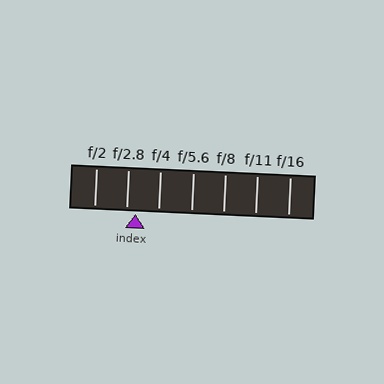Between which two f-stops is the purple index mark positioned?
The index mark is between f/2.8 and f/4.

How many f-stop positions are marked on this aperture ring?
There are 7 f-stop positions marked.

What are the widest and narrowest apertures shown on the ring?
The widest aperture shown is f/2 and the narrowest is f/16.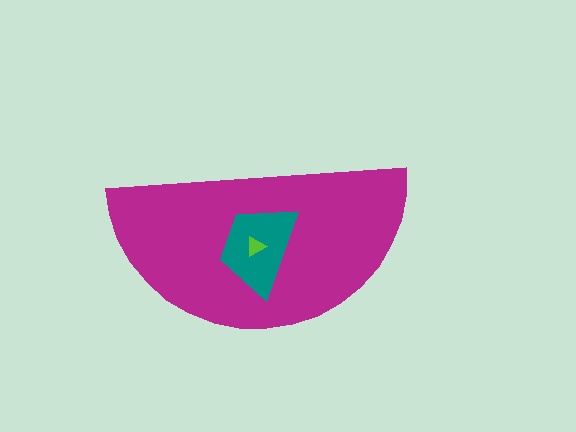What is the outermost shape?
The magenta semicircle.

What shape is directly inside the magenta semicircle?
The teal trapezoid.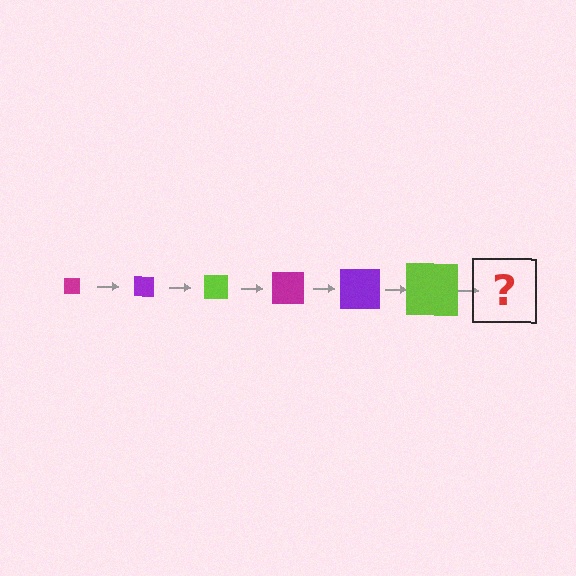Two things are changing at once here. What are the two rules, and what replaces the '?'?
The two rules are that the square grows larger each step and the color cycles through magenta, purple, and lime. The '?' should be a magenta square, larger than the previous one.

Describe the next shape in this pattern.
It should be a magenta square, larger than the previous one.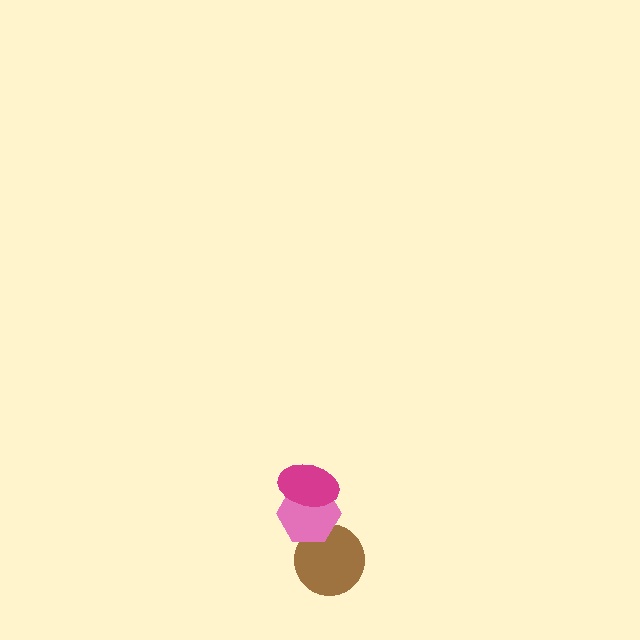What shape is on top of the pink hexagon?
The magenta ellipse is on top of the pink hexagon.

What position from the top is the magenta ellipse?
The magenta ellipse is 1st from the top.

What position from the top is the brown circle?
The brown circle is 3rd from the top.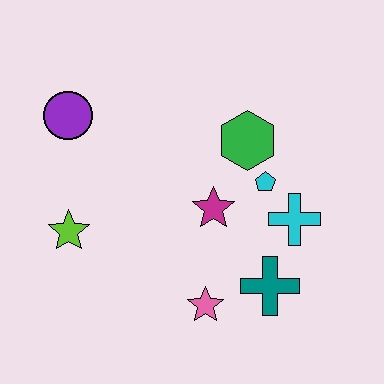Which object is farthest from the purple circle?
The teal cross is farthest from the purple circle.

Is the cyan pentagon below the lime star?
No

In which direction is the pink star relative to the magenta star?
The pink star is below the magenta star.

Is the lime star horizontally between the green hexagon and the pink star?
No